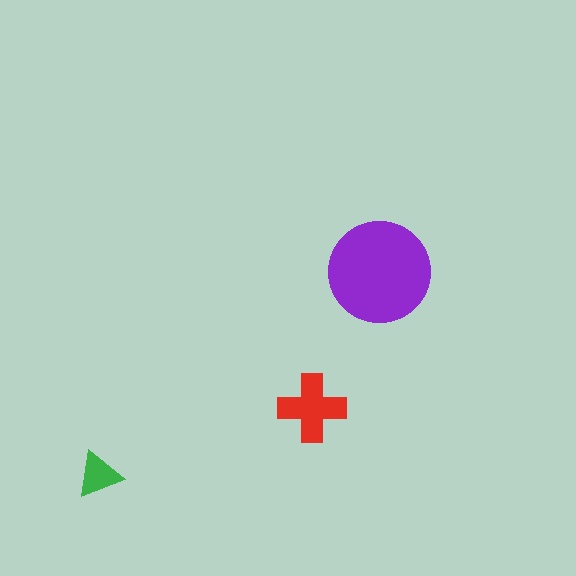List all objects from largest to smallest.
The purple circle, the red cross, the green triangle.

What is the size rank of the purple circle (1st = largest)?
1st.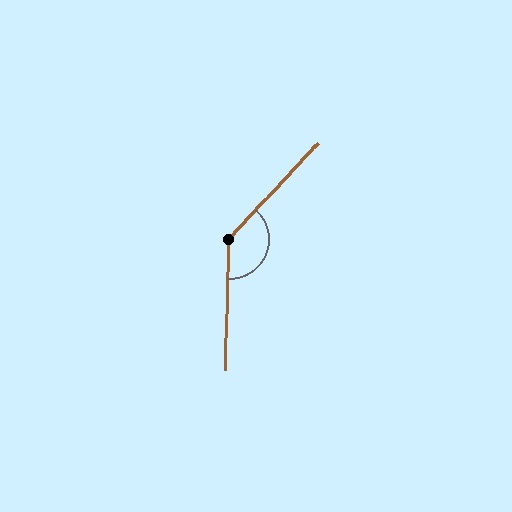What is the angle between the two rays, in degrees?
Approximately 139 degrees.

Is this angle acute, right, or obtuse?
It is obtuse.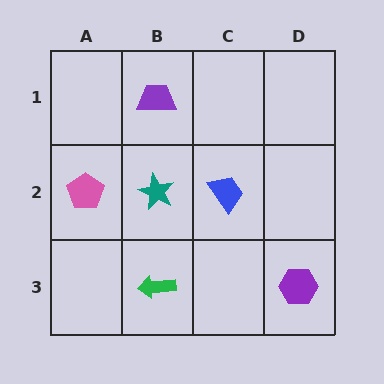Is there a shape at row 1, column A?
No, that cell is empty.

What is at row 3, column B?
A green arrow.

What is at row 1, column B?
A purple trapezoid.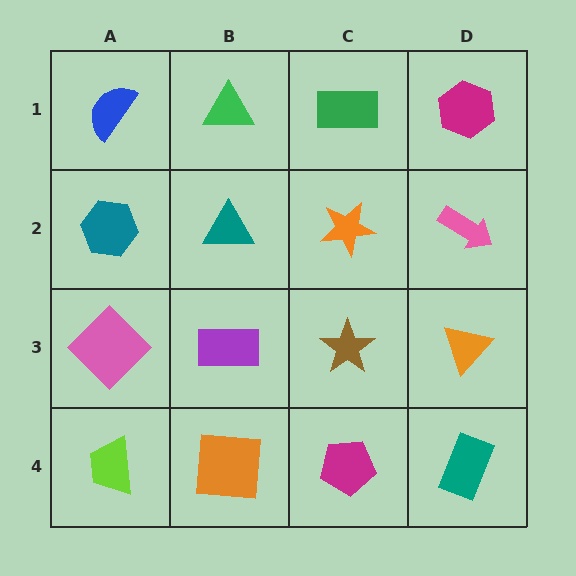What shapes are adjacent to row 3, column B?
A teal triangle (row 2, column B), an orange square (row 4, column B), a pink diamond (row 3, column A), a brown star (row 3, column C).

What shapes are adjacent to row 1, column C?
An orange star (row 2, column C), a green triangle (row 1, column B), a magenta hexagon (row 1, column D).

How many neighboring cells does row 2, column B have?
4.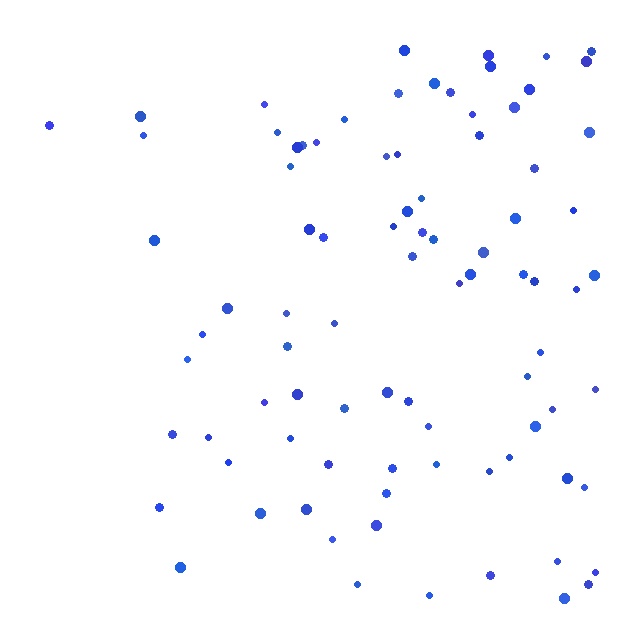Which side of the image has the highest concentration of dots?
The right.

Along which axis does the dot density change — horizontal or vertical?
Horizontal.